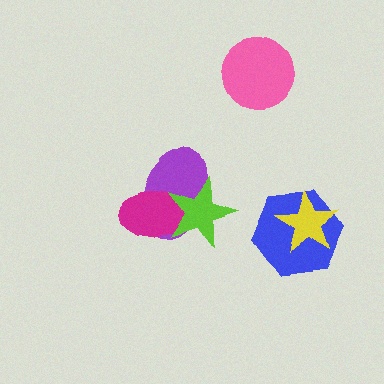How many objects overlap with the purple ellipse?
2 objects overlap with the purple ellipse.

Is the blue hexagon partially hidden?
Yes, it is partially covered by another shape.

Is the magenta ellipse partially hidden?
Yes, it is partially covered by another shape.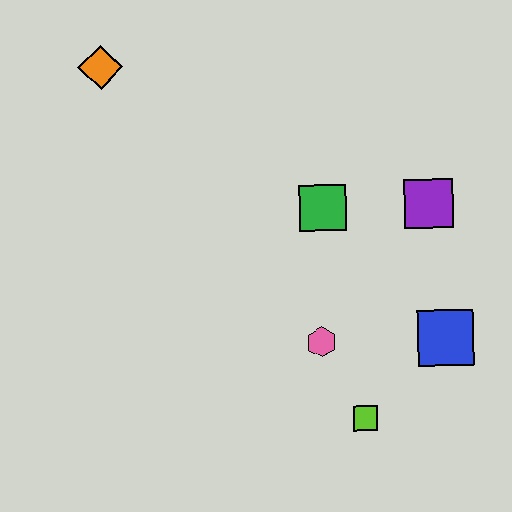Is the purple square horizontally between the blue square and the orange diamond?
Yes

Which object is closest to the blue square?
The lime square is closest to the blue square.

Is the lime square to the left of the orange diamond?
No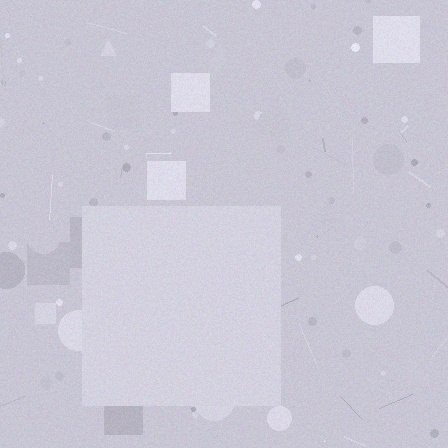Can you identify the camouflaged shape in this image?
The camouflaged shape is a square.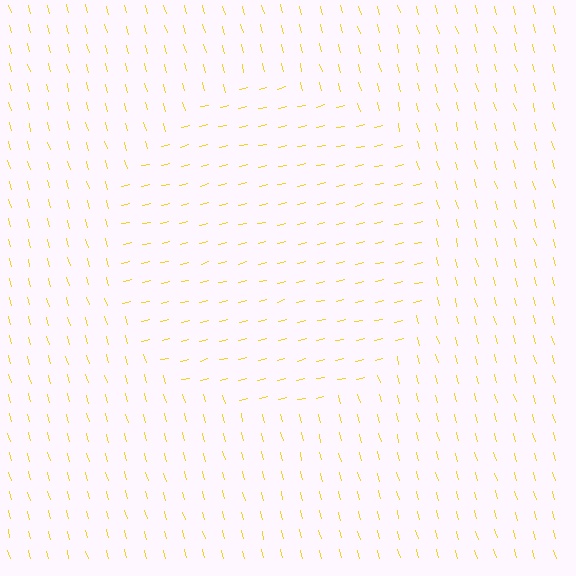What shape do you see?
I see a circle.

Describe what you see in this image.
The image is filled with small yellow line segments. A circle region in the image has lines oriented differently from the surrounding lines, creating a visible texture boundary.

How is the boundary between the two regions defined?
The boundary is defined purely by a change in line orientation (approximately 88 degrees difference). All lines are the same color and thickness.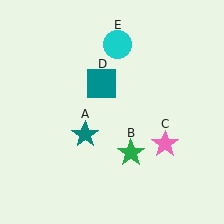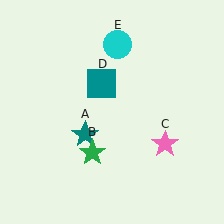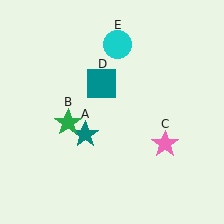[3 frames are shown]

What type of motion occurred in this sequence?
The green star (object B) rotated clockwise around the center of the scene.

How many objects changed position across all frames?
1 object changed position: green star (object B).